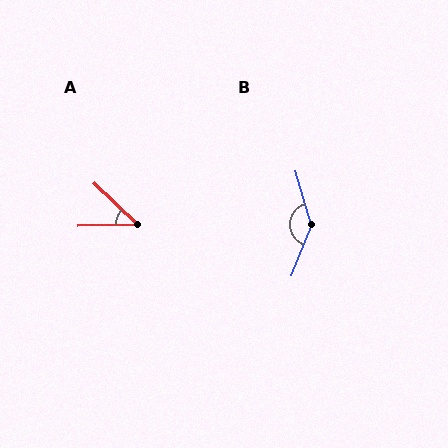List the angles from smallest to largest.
A (45°), B (142°).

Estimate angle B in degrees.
Approximately 142 degrees.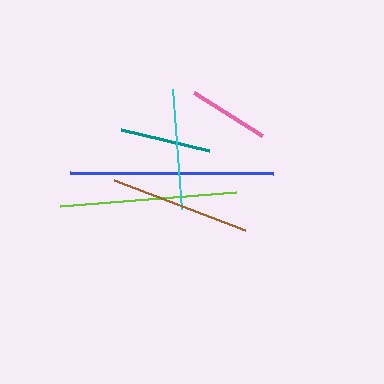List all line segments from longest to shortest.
From longest to shortest: blue, lime, brown, cyan, teal, pink.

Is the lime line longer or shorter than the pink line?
The lime line is longer than the pink line.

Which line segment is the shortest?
The pink line is the shortest at approximately 80 pixels.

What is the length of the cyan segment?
The cyan segment is approximately 121 pixels long.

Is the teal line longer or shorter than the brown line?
The brown line is longer than the teal line.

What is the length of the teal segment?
The teal segment is approximately 90 pixels long.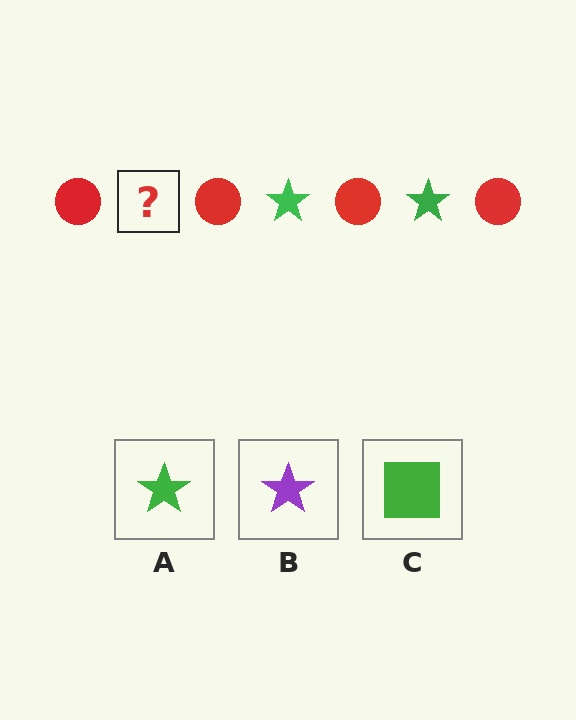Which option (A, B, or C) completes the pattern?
A.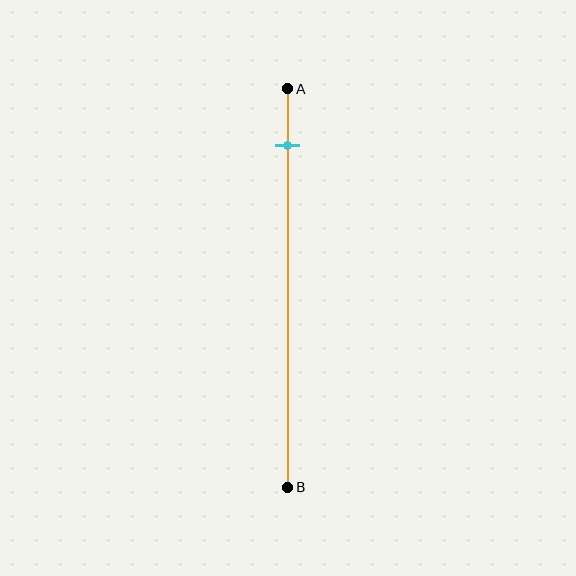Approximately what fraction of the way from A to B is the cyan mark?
The cyan mark is approximately 15% of the way from A to B.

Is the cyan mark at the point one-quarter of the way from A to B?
No, the mark is at about 15% from A, not at the 25% one-quarter point.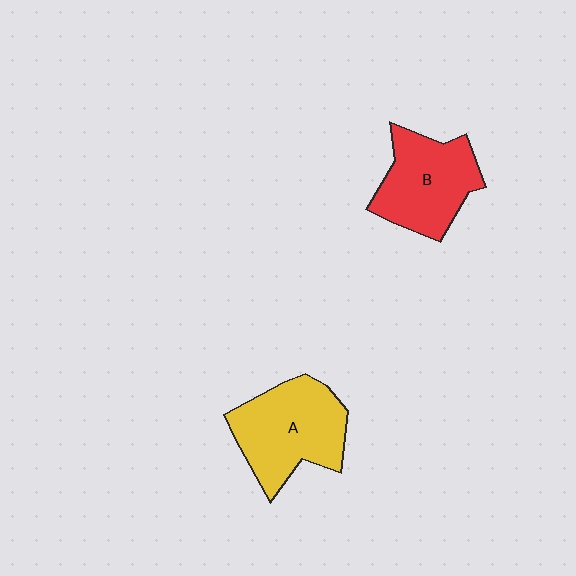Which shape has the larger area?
Shape A (yellow).